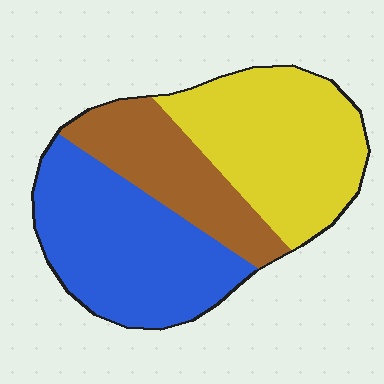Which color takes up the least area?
Brown, at roughly 25%.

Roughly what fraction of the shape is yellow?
Yellow takes up about three eighths (3/8) of the shape.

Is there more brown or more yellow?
Yellow.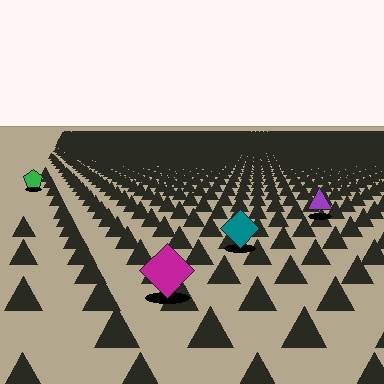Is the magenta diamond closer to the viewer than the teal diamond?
Yes. The magenta diamond is closer — you can tell from the texture gradient: the ground texture is coarser near it.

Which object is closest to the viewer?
The magenta diamond is closest. The texture marks near it are larger and more spread out.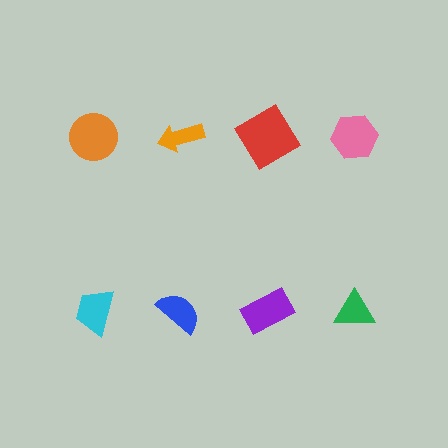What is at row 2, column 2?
A blue semicircle.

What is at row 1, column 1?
An orange circle.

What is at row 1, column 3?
A red diamond.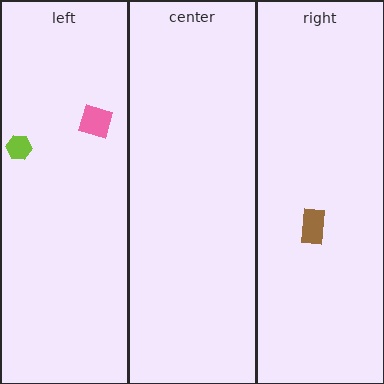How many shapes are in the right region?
1.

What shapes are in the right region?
The brown rectangle.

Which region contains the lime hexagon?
The left region.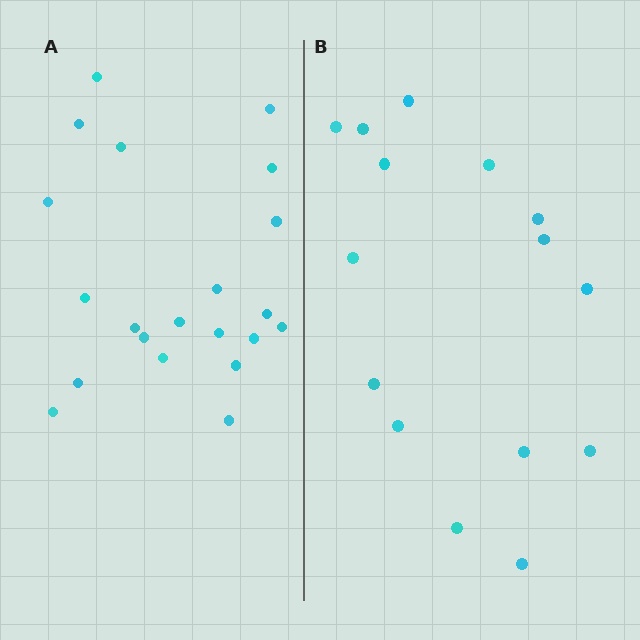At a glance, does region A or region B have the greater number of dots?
Region A (the left region) has more dots.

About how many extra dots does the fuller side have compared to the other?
Region A has about 6 more dots than region B.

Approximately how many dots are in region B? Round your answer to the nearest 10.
About 20 dots. (The exact count is 15, which rounds to 20.)